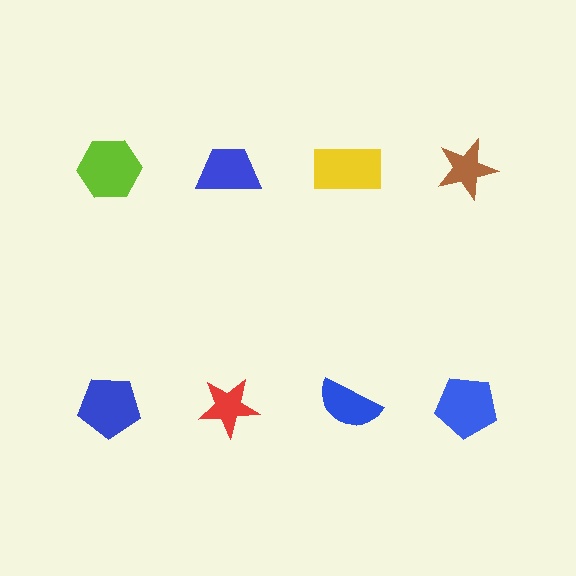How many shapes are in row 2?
4 shapes.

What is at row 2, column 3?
A blue semicircle.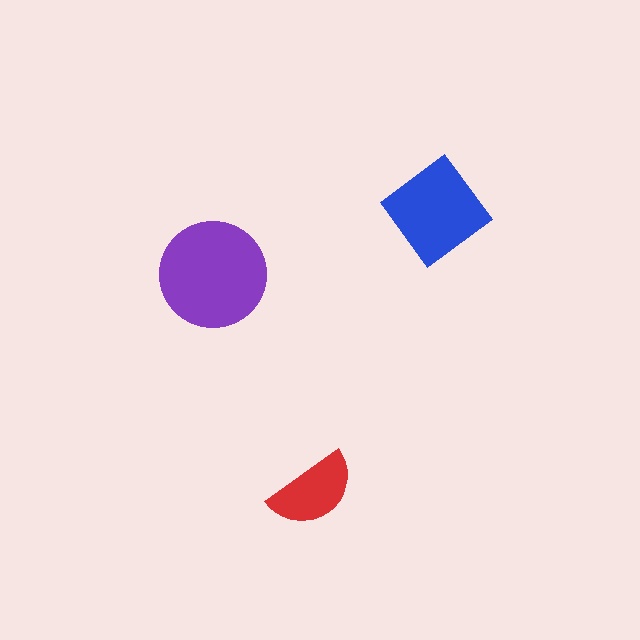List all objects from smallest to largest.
The red semicircle, the blue diamond, the purple circle.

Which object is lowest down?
The red semicircle is bottommost.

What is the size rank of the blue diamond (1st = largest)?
2nd.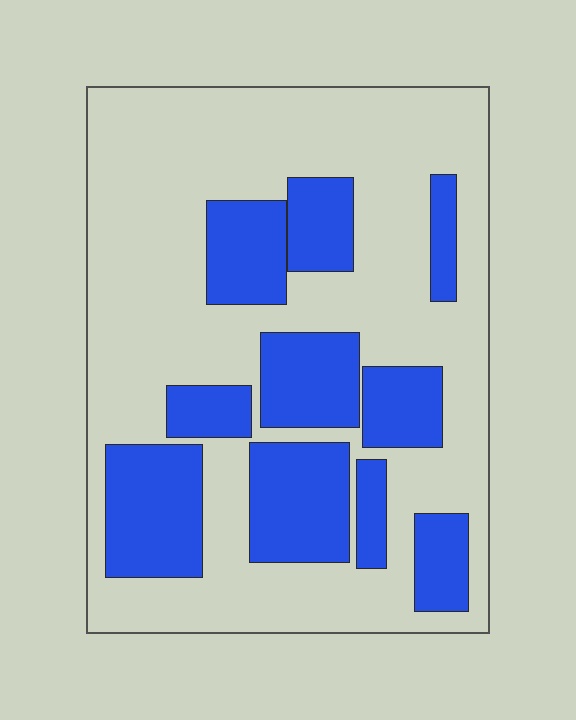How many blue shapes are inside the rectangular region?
10.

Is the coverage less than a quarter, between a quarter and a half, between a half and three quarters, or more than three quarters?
Between a quarter and a half.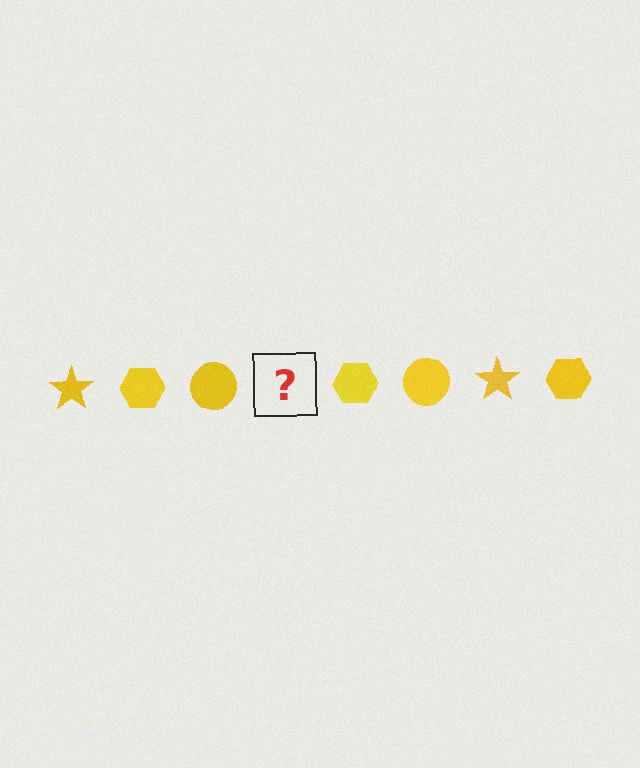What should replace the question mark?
The question mark should be replaced with a yellow star.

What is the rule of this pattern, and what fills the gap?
The rule is that the pattern cycles through star, hexagon, circle shapes in yellow. The gap should be filled with a yellow star.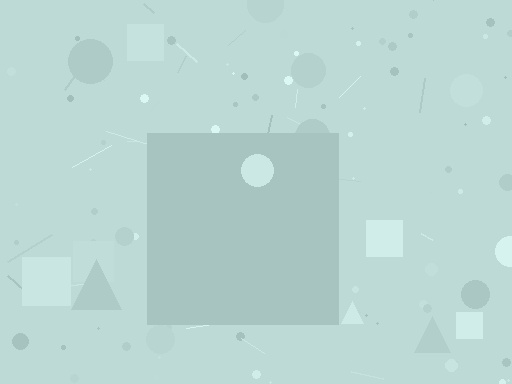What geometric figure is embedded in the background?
A square is embedded in the background.